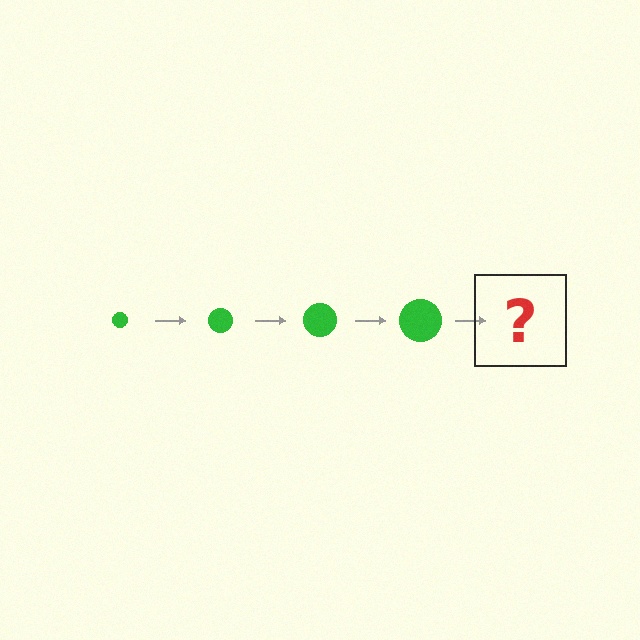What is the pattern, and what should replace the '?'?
The pattern is that the circle gets progressively larger each step. The '?' should be a green circle, larger than the previous one.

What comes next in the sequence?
The next element should be a green circle, larger than the previous one.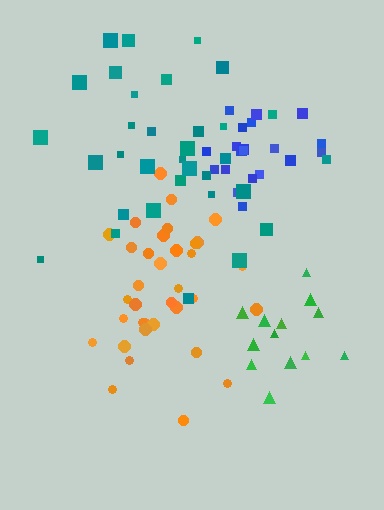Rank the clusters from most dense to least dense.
blue, orange, green, teal.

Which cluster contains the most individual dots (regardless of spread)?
Orange (35).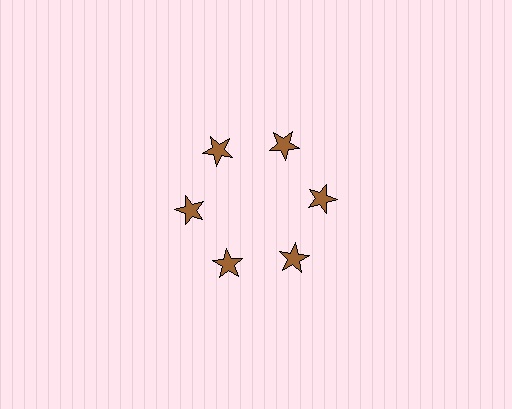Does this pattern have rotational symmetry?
Yes, this pattern has 6-fold rotational symmetry. It looks the same after rotating 60 degrees around the center.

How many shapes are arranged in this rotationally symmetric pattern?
There are 6 shapes, arranged in 6 groups of 1.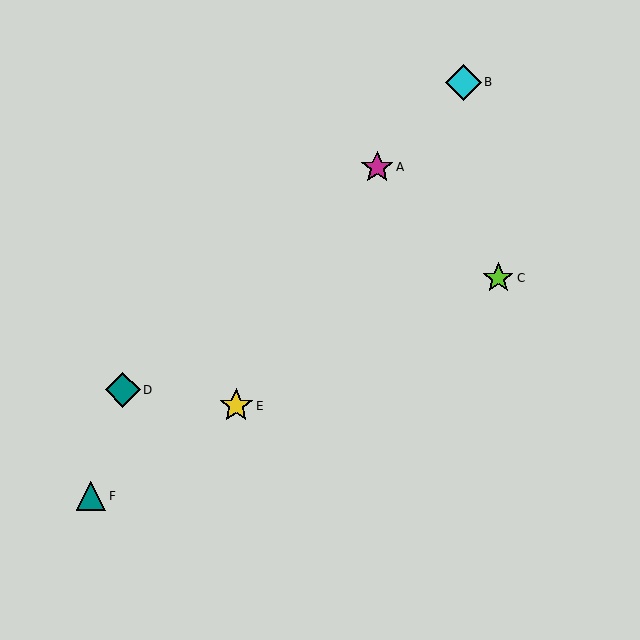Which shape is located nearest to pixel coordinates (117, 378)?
The teal diamond (labeled D) at (123, 390) is nearest to that location.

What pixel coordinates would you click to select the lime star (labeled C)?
Click at (498, 278) to select the lime star C.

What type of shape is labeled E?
Shape E is a yellow star.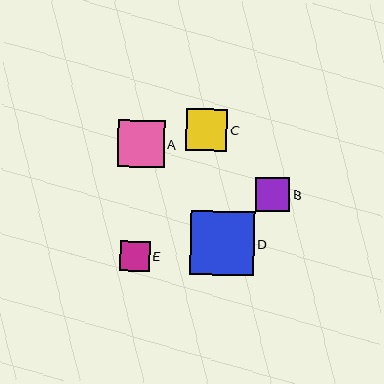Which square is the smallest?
Square E is the smallest with a size of approximately 30 pixels.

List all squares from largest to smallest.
From largest to smallest: D, A, C, B, E.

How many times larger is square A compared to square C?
Square A is approximately 1.1 times the size of square C.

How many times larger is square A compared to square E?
Square A is approximately 1.6 times the size of square E.